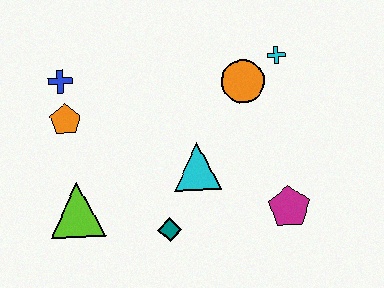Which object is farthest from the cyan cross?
The lime triangle is farthest from the cyan cross.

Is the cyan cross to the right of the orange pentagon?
Yes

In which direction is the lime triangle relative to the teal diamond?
The lime triangle is to the left of the teal diamond.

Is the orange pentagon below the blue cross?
Yes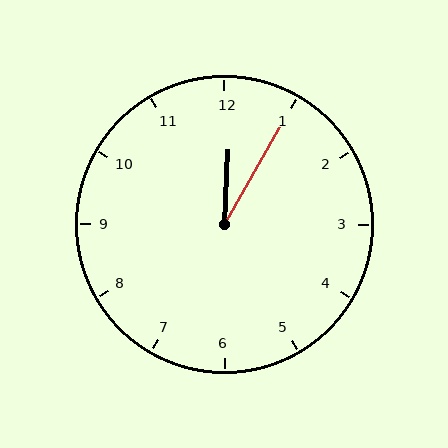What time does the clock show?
12:05.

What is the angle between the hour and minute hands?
Approximately 28 degrees.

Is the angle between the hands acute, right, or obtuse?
It is acute.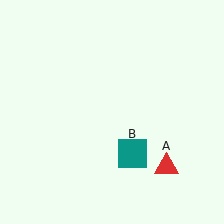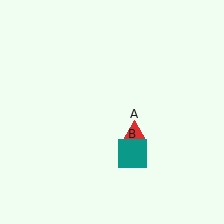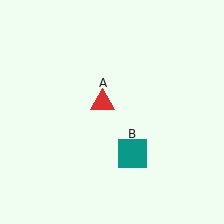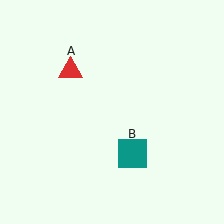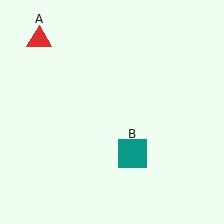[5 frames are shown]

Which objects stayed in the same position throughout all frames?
Teal square (object B) remained stationary.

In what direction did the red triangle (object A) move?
The red triangle (object A) moved up and to the left.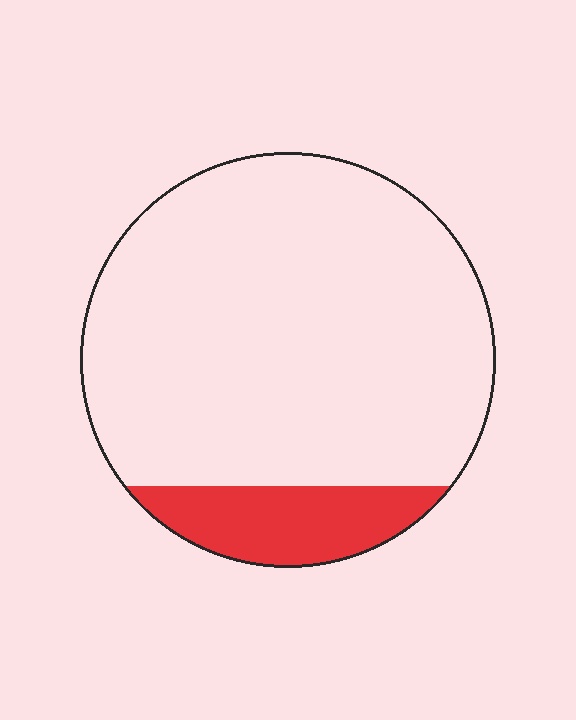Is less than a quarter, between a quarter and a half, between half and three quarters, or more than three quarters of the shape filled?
Less than a quarter.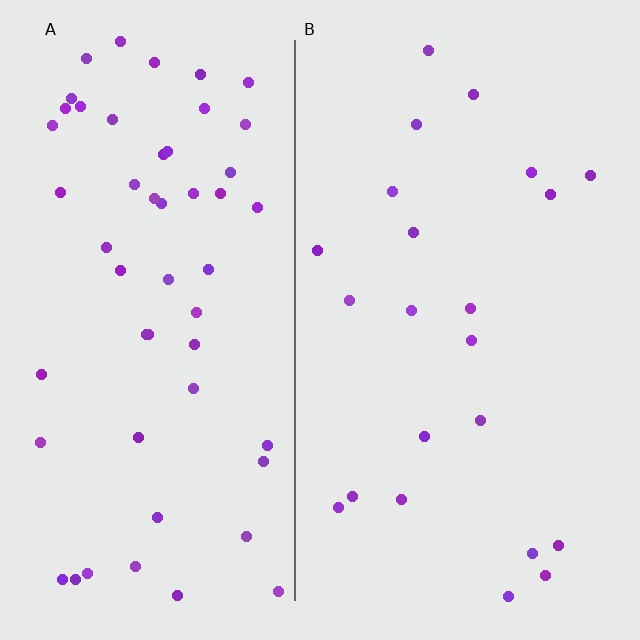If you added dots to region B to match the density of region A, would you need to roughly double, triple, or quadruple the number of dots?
Approximately double.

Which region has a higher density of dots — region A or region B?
A (the left).